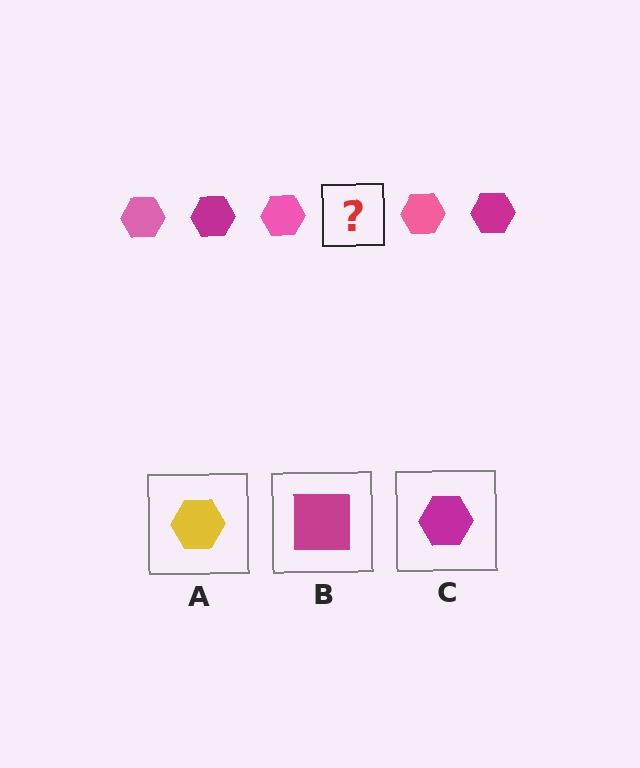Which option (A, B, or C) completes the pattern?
C.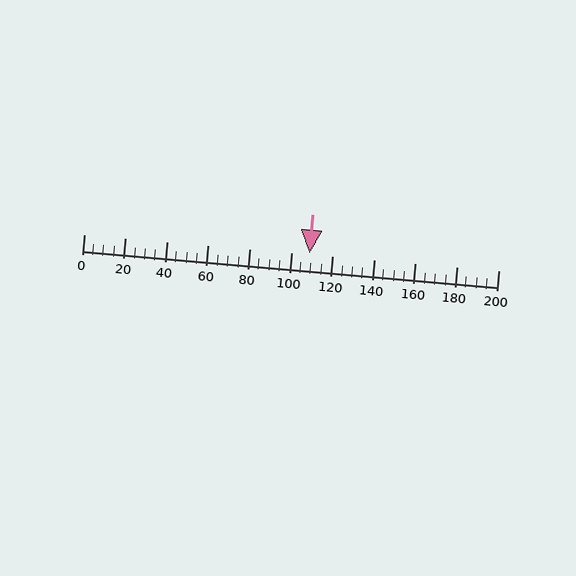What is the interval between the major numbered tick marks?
The major tick marks are spaced 20 units apart.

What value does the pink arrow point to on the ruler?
The pink arrow points to approximately 109.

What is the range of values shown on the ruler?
The ruler shows values from 0 to 200.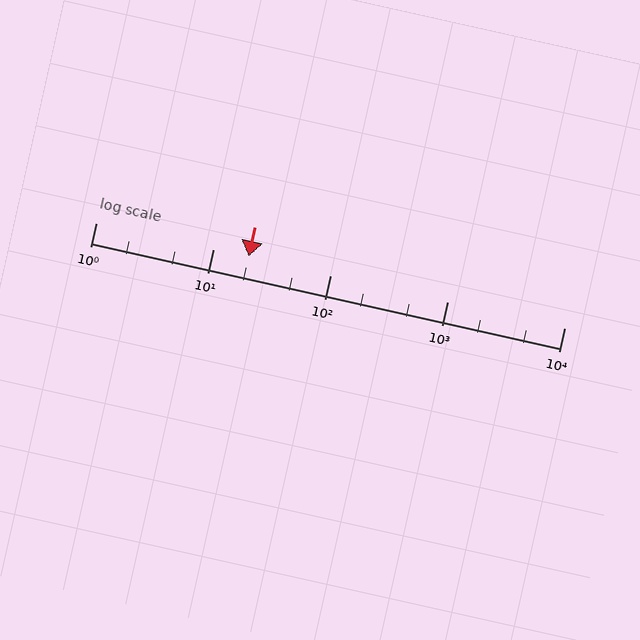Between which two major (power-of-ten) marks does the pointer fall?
The pointer is between 10 and 100.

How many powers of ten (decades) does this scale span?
The scale spans 4 decades, from 1 to 10000.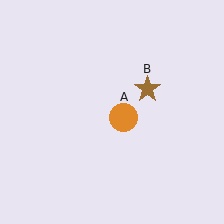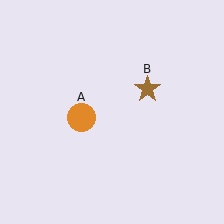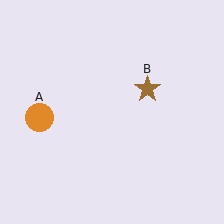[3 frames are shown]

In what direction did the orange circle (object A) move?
The orange circle (object A) moved left.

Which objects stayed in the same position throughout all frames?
Brown star (object B) remained stationary.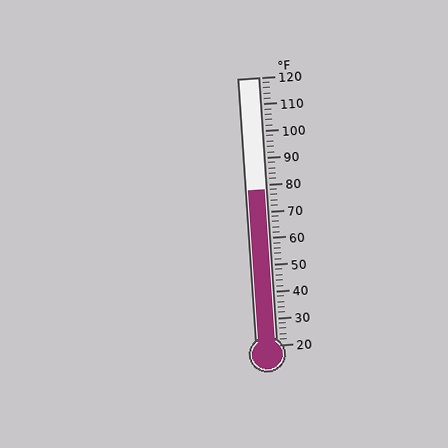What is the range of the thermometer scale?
The thermometer scale ranges from 20°F to 120°F.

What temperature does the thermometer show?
The thermometer shows approximately 78°F.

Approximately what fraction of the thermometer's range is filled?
The thermometer is filled to approximately 60% of its range.